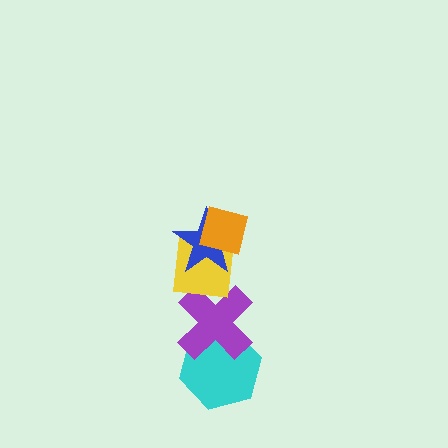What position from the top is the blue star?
The blue star is 2nd from the top.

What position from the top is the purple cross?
The purple cross is 4th from the top.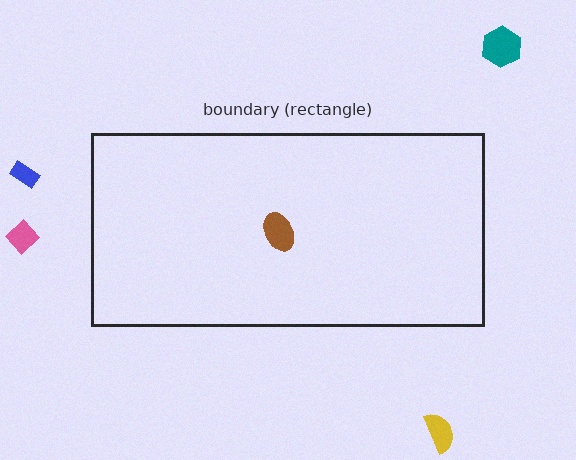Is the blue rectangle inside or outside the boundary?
Outside.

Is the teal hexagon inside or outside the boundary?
Outside.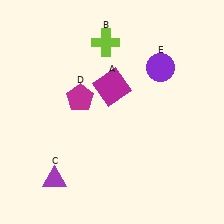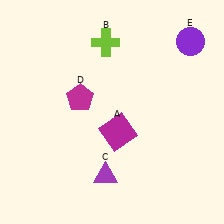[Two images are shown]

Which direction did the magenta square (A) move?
The magenta square (A) moved down.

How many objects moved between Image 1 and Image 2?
3 objects moved between the two images.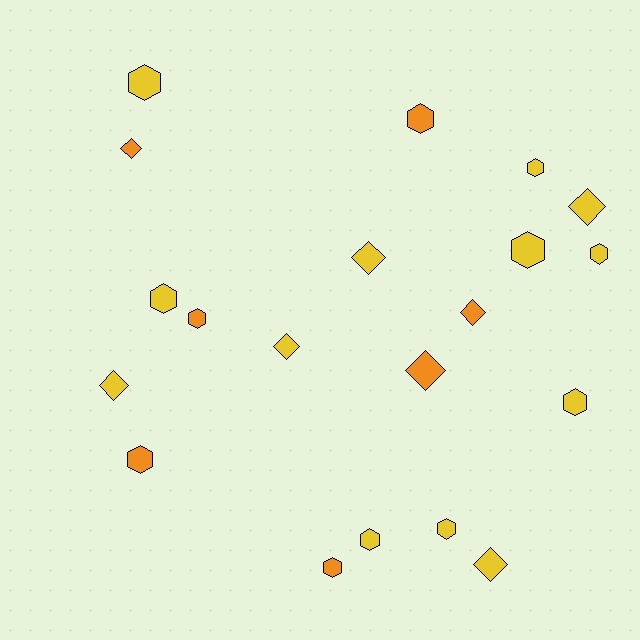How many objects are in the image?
There are 20 objects.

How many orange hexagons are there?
There are 4 orange hexagons.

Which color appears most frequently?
Yellow, with 13 objects.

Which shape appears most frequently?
Hexagon, with 12 objects.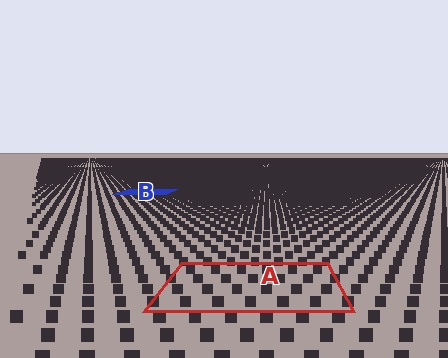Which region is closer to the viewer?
Region A is closer. The texture elements there are larger and more spread out.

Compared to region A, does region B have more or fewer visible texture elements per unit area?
Region B has more texture elements per unit area — they are packed more densely because it is farther away.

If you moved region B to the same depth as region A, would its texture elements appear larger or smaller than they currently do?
They would appear larger. At a closer depth, the same texture elements are projected at a bigger on-screen size.